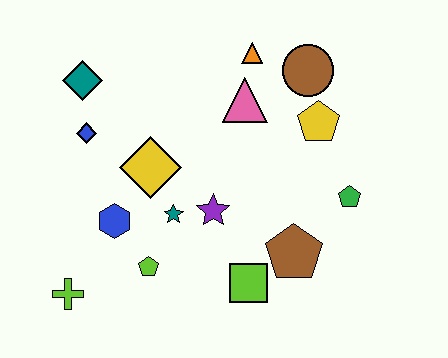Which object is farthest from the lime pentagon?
The brown circle is farthest from the lime pentagon.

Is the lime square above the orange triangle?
No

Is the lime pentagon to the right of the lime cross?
Yes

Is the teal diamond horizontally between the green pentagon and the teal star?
No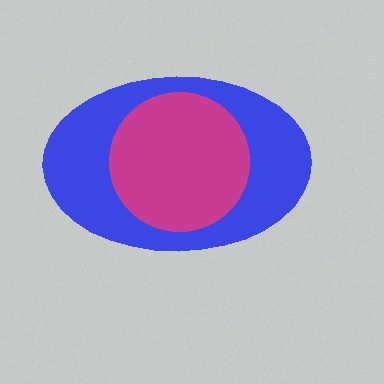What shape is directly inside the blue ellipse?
The magenta circle.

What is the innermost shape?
The magenta circle.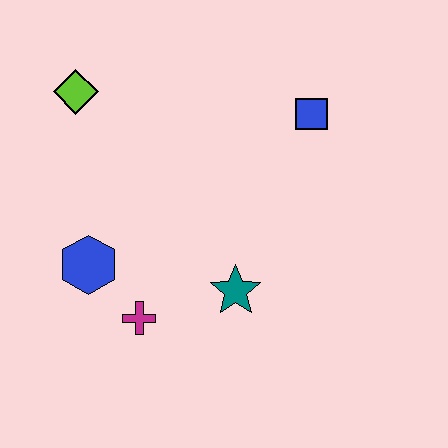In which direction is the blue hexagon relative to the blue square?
The blue hexagon is to the left of the blue square.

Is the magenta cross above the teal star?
No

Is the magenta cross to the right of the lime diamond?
Yes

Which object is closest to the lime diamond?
The blue hexagon is closest to the lime diamond.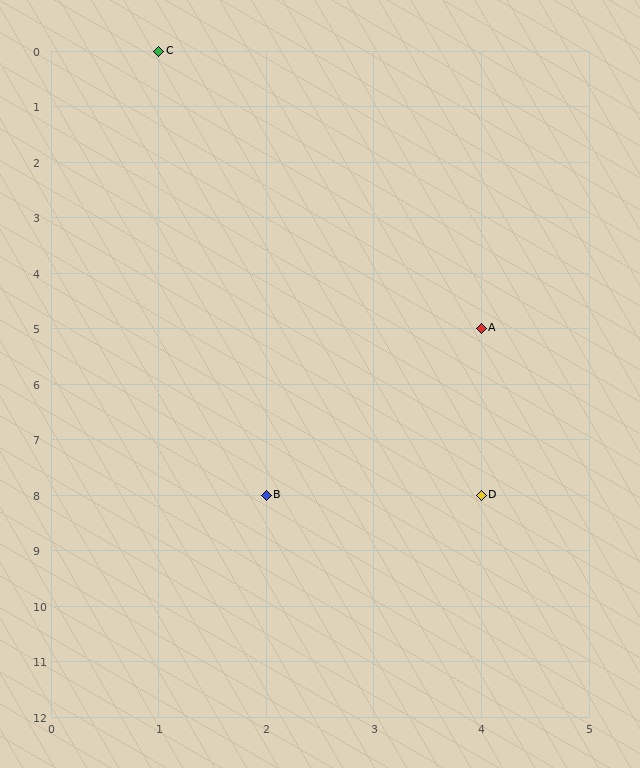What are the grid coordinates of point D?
Point D is at grid coordinates (4, 8).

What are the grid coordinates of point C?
Point C is at grid coordinates (1, 0).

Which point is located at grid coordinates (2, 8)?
Point B is at (2, 8).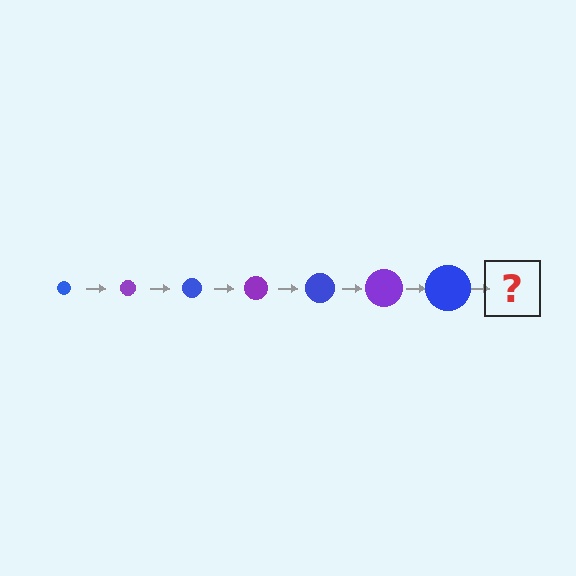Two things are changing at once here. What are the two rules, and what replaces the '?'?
The two rules are that the circle grows larger each step and the color cycles through blue and purple. The '?' should be a purple circle, larger than the previous one.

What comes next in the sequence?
The next element should be a purple circle, larger than the previous one.